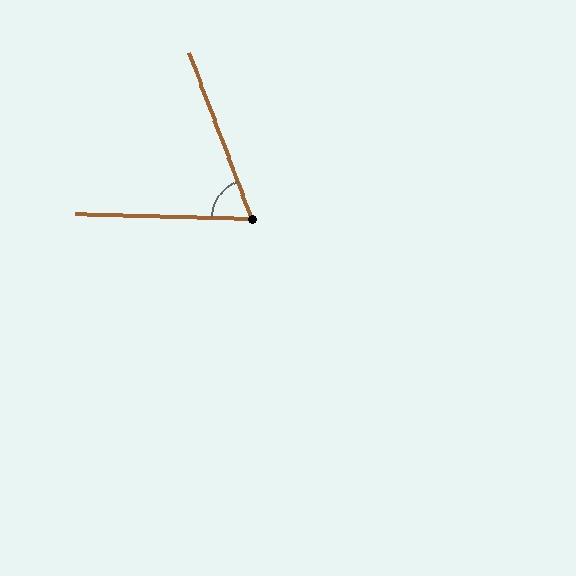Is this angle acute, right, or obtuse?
It is acute.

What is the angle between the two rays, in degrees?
Approximately 68 degrees.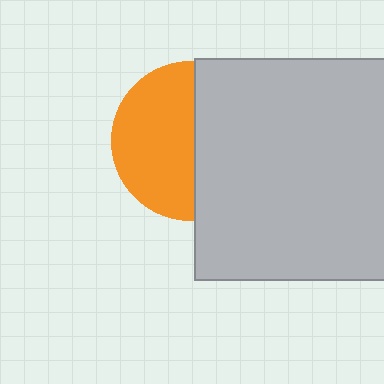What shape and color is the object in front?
The object in front is a light gray square.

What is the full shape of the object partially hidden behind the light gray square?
The partially hidden object is an orange circle.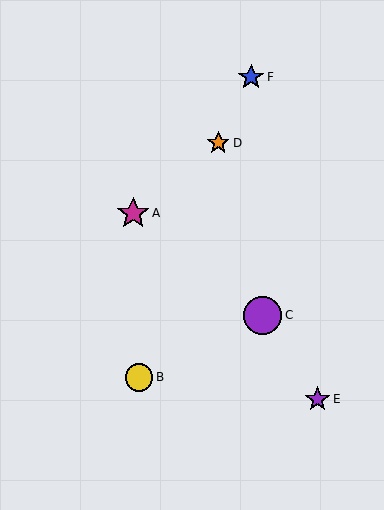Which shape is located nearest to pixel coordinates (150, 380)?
The yellow circle (labeled B) at (139, 377) is nearest to that location.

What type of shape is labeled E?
Shape E is a purple star.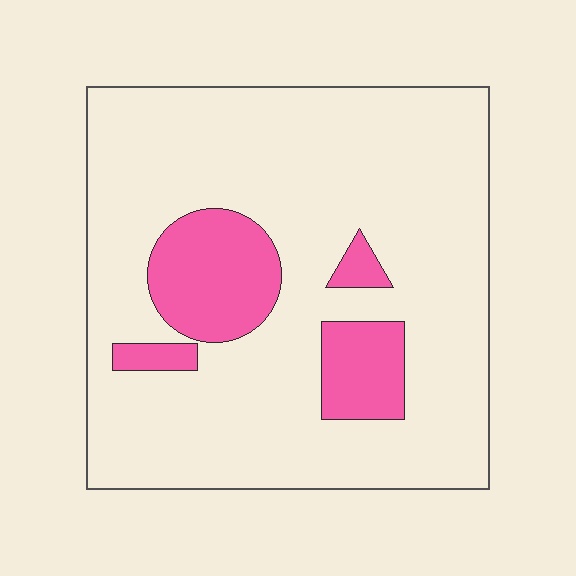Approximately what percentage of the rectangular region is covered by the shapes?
Approximately 15%.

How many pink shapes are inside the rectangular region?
4.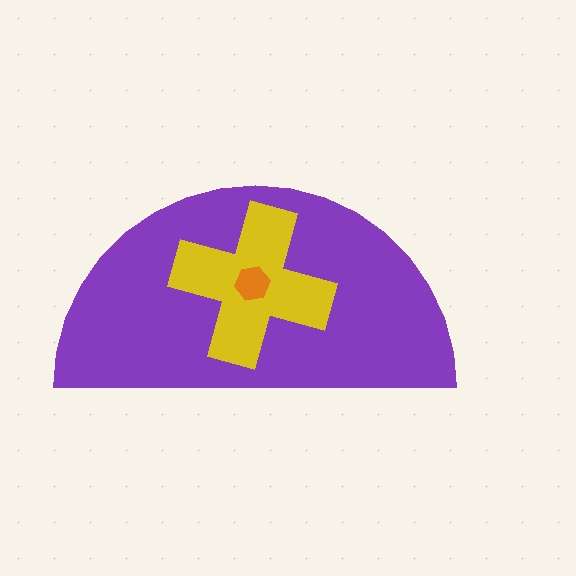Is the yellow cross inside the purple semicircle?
Yes.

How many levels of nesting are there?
3.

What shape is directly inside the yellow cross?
The orange hexagon.